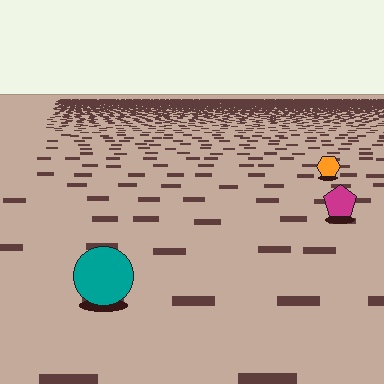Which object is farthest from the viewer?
The orange hexagon is farthest from the viewer. It appears smaller and the ground texture around it is denser.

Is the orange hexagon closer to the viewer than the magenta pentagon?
No. The magenta pentagon is closer — you can tell from the texture gradient: the ground texture is coarser near it.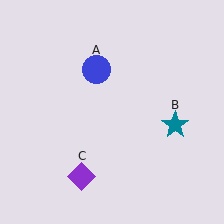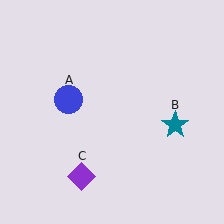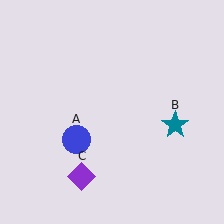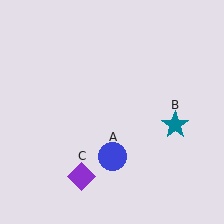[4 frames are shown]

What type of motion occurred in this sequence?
The blue circle (object A) rotated counterclockwise around the center of the scene.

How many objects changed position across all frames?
1 object changed position: blue circle (object A).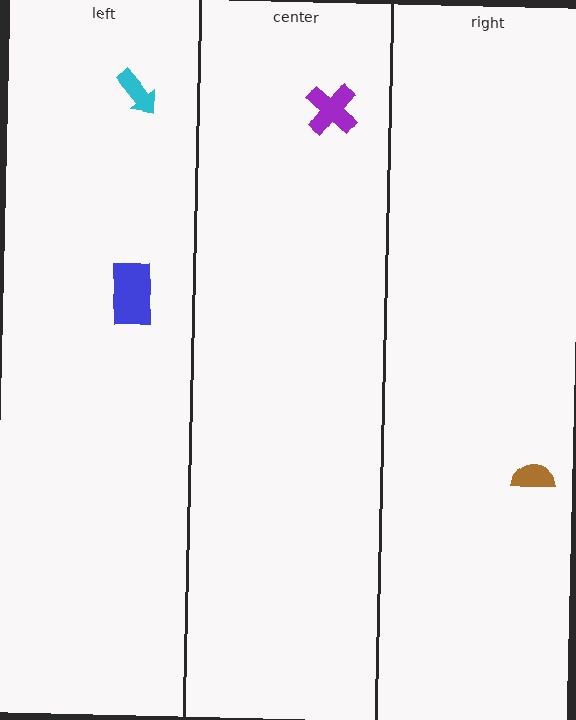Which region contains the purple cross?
The center region.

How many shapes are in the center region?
1.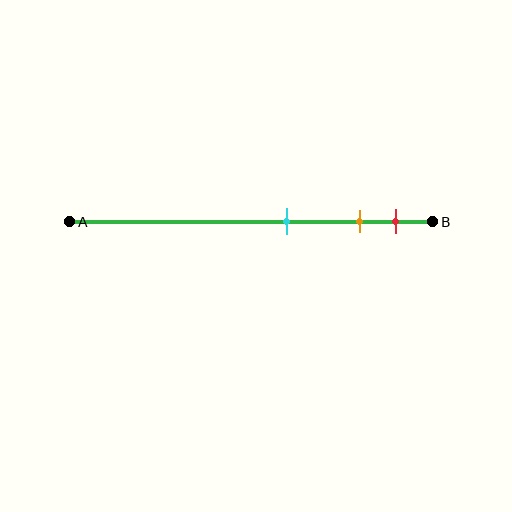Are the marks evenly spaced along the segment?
No, the marks are not evenly spaced.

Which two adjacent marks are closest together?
The orange and red marks are the closest adjacent pair.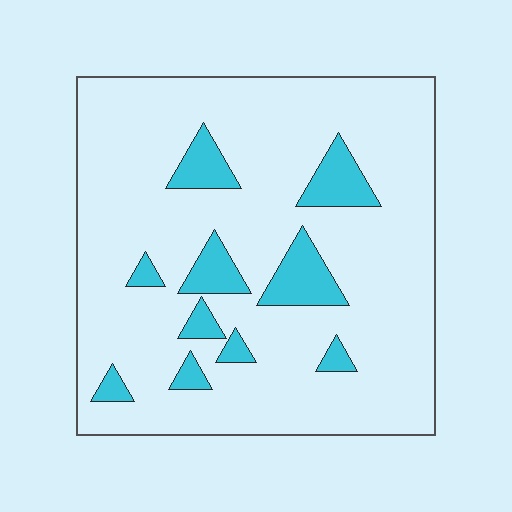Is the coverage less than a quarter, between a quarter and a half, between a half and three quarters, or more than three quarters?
Less than a quarter.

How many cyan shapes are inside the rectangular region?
10.